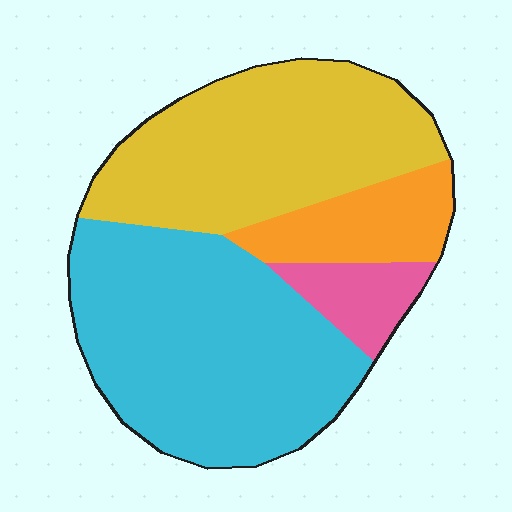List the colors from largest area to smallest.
From largest to smallest: cyan, yellow, orange, pink.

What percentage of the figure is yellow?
Yellow covers 36% of the figure.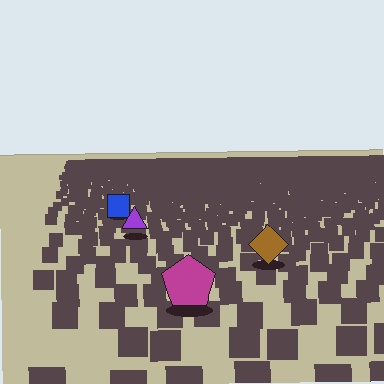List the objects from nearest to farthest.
From nearest to farthest: the magenta pentagon, the brown diamond, the purple triangle, the blue square.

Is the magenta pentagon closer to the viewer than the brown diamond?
Yes. The magenta pentagon is closer — you can tell from the texture gradient: the ground texture is coarser near it.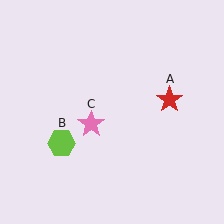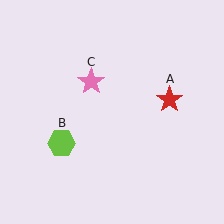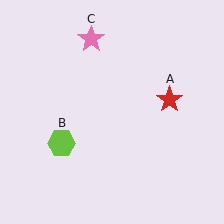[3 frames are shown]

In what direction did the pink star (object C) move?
The pink star (object C) moved up.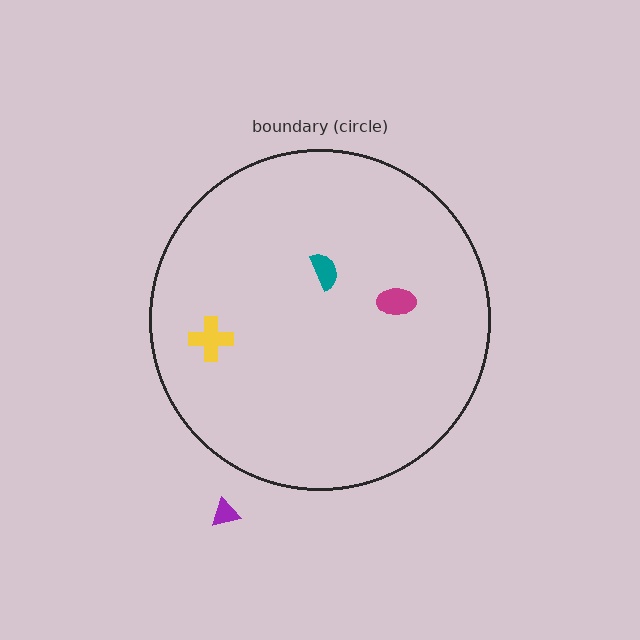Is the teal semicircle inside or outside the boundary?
Inside.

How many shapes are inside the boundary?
3 inside, 1 outside.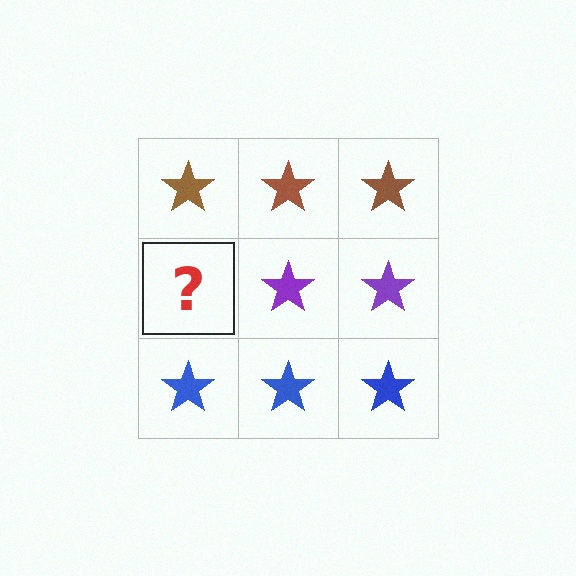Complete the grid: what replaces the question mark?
The question mark should be replaced with a purple star.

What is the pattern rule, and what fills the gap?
The rule is that each row has a consistent color. The gap should be filled with a purple star.